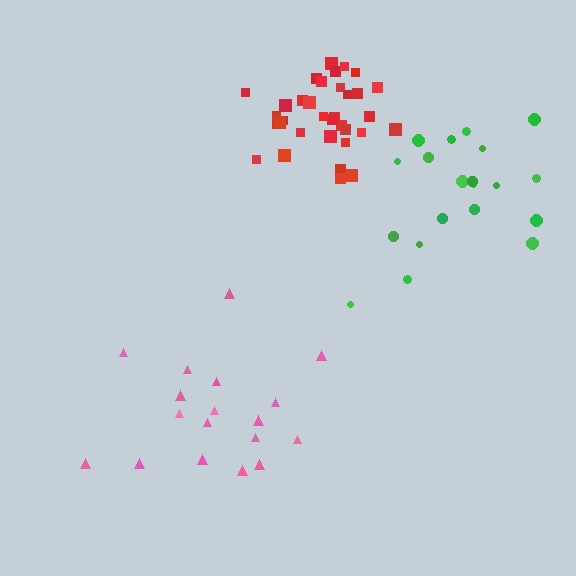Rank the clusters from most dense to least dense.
red, green, pink.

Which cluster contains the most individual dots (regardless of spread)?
Red (34).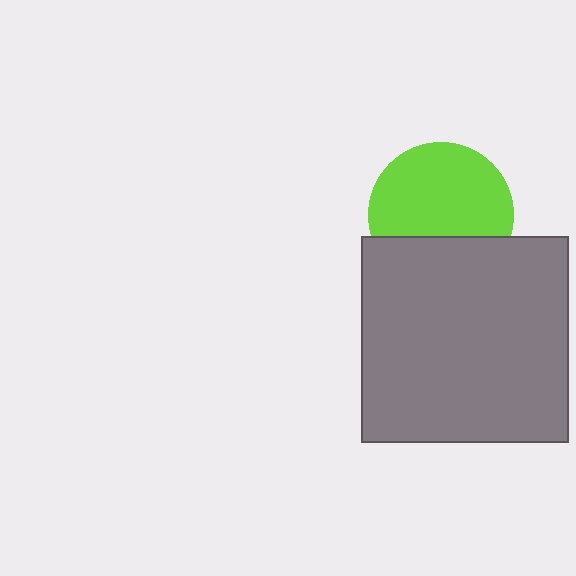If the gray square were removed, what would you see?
You would see the complete lime circle.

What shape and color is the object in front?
The object in front is a gray square.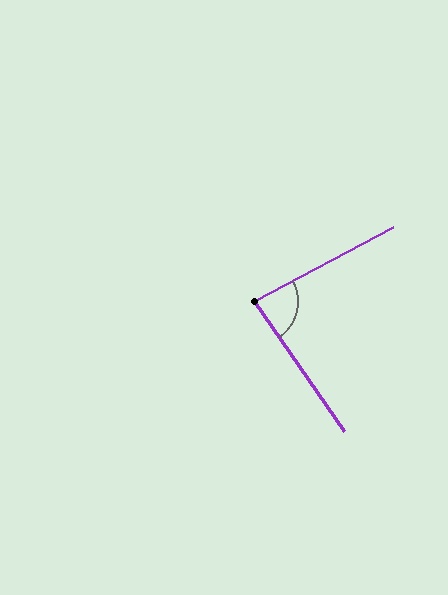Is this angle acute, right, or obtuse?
It is acute.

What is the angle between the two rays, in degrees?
Approximately 83 degrees.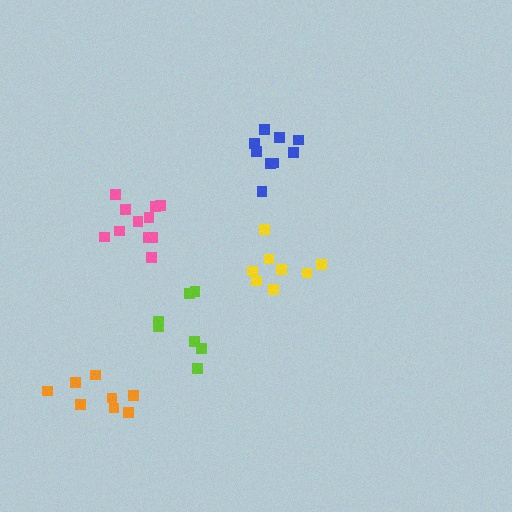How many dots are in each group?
Group 1: 8 dots, Group 2: 7 dots, Group 3: 9 dots, Group 4: 8 dots, Group 5: 11 dots (43 total).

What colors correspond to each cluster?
The clusters are colored: yellow, lime, blue, orange, pink.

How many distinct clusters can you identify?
There are 5 distinct clusters.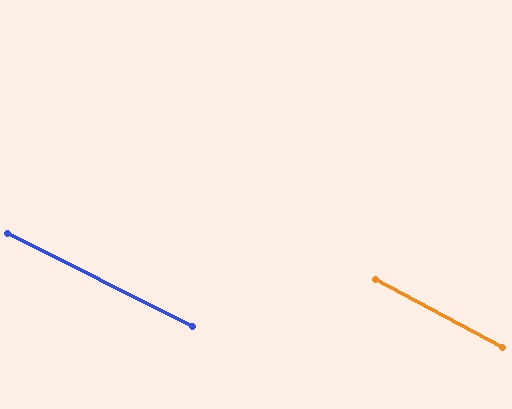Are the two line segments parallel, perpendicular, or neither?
Parallel — their directions differ by only 1.3°.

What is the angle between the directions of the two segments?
Approximately 1 degree.